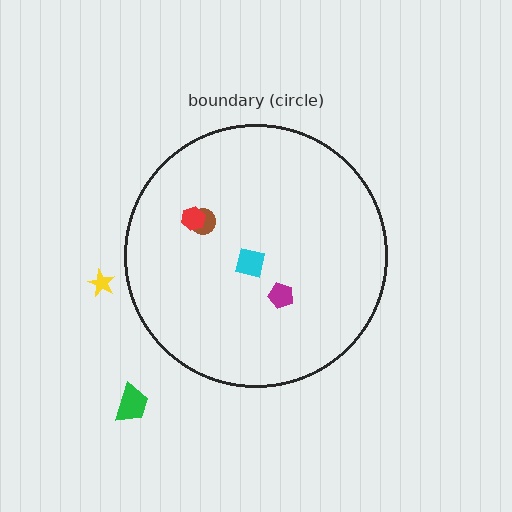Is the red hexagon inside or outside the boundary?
Inside.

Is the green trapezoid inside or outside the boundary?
Outside.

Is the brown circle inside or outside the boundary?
Inside.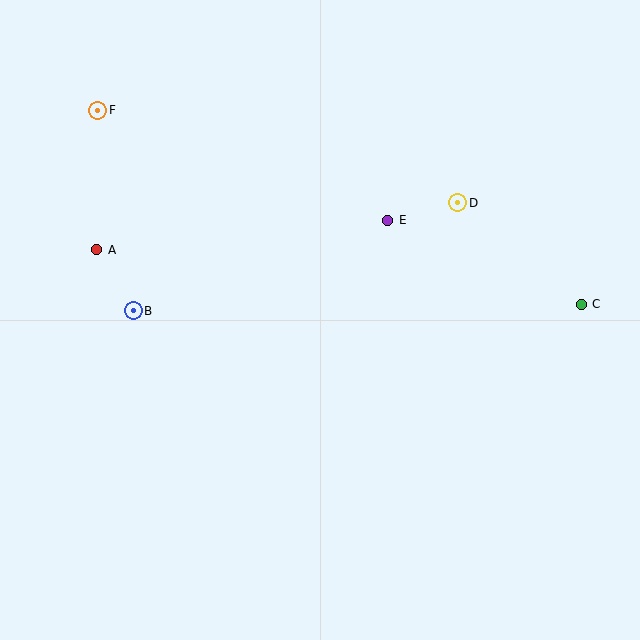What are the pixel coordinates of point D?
Point D is at (458, 203).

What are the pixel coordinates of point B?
Point B is at (133, 311).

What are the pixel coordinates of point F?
Point F is at (98, 110).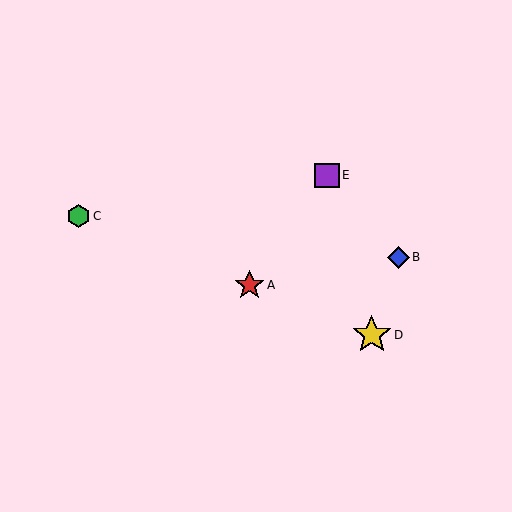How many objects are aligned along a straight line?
3 objects (A, C, D) are aligned along a straight line.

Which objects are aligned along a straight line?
Objects A, C, D are aligned along a straight line.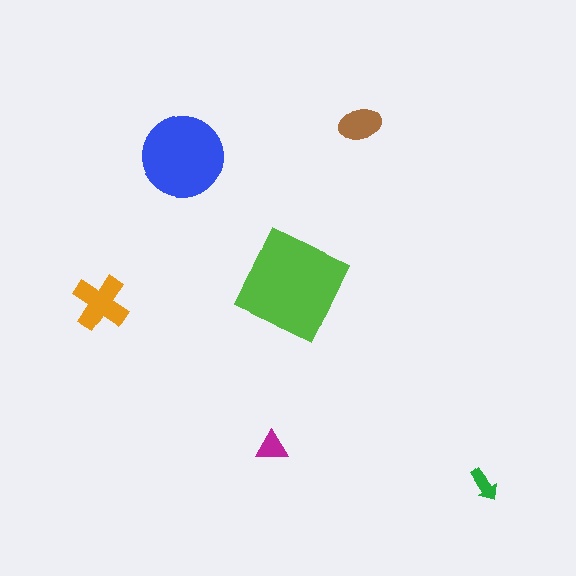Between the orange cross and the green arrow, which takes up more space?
The orange cross.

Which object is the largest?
The lime square.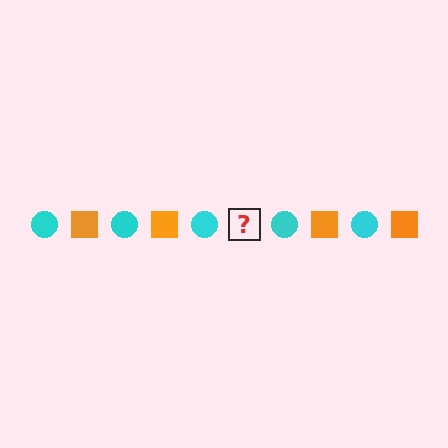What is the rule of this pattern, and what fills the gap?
The rule is that the pattern alternates between cyan circle and orange square. The gap should be filled with an orange square.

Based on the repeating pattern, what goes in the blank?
The blank should be an orange square.